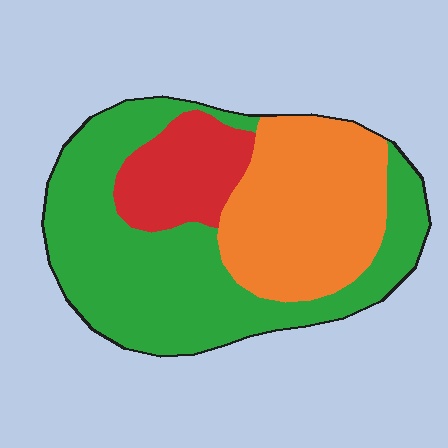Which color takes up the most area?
Green, at roughly 50%.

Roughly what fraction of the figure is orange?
Orange takes up about one third (1/3) of the figure.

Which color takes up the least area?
Red, at roughly 15%.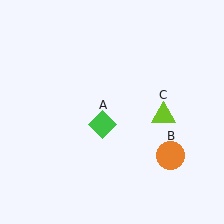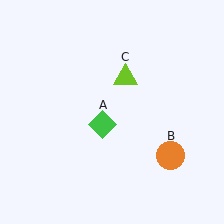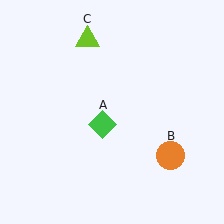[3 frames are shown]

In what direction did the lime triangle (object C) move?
The lime triangle (object C) moved up and to the left.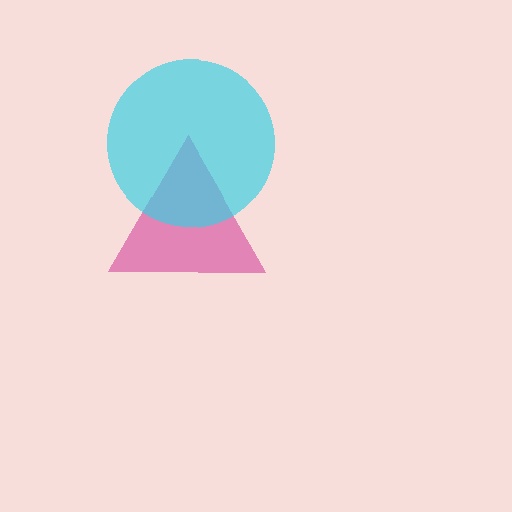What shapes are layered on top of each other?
The layered shapes are: a magenta triangle, a cyan circle.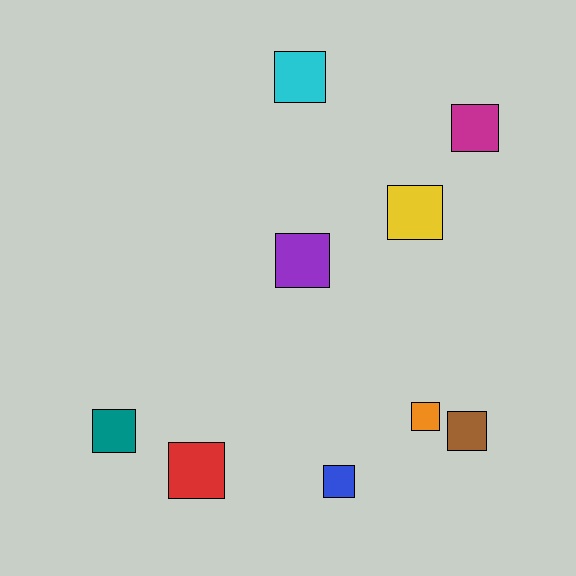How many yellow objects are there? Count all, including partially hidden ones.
There is 1 yellow object.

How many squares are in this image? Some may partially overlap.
There are 9 squares.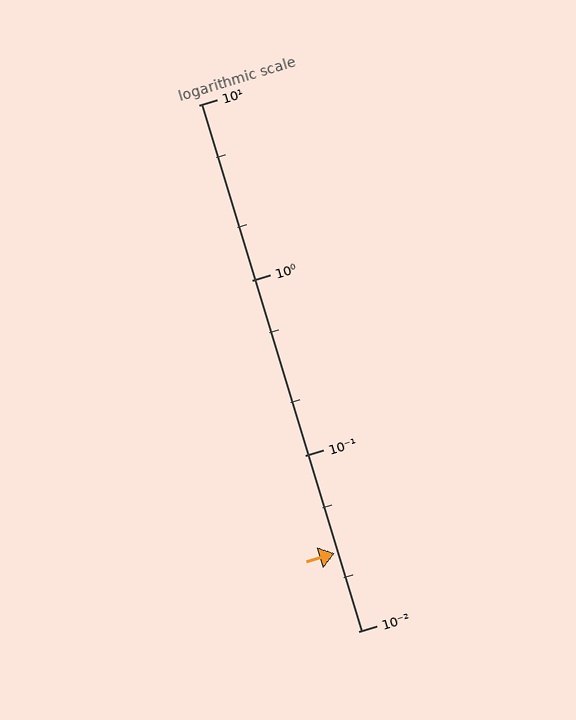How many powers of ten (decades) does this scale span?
The scale spans 3 decades, from 0.01 to 10.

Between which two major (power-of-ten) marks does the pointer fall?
The pointer is between 0.01 and 0.1.